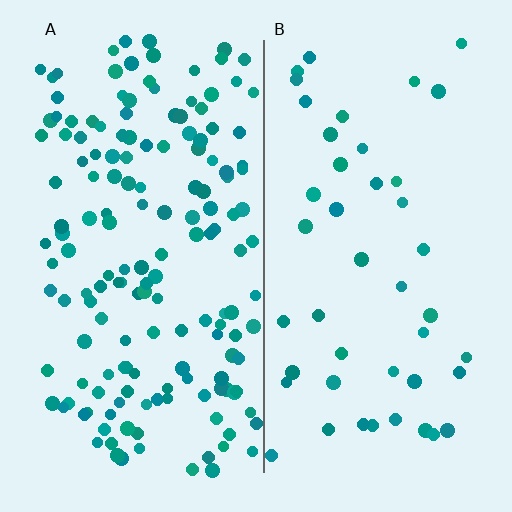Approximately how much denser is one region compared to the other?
Approximately 3.6× — region A over region B.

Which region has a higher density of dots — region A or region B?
A (the left).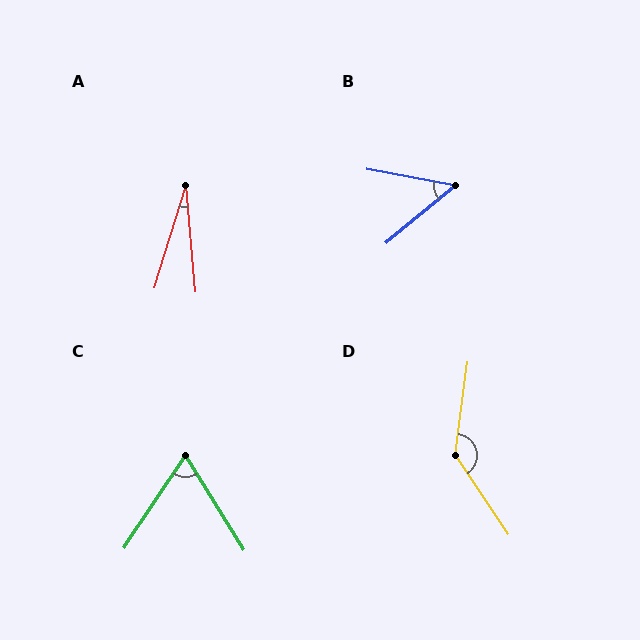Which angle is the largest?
D, at approximately 138 degrees.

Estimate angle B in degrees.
Approximately 50 degrees.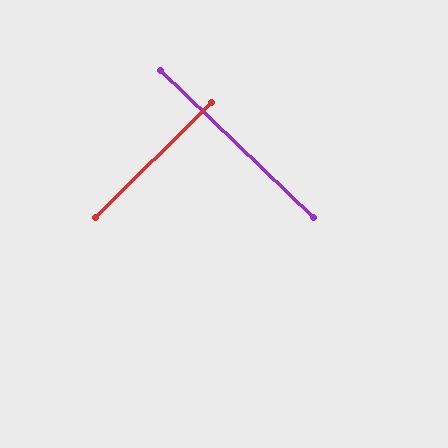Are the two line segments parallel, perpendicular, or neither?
Perpendicular — they meet at approximately 88°.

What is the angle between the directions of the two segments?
Approximately 88 degrees.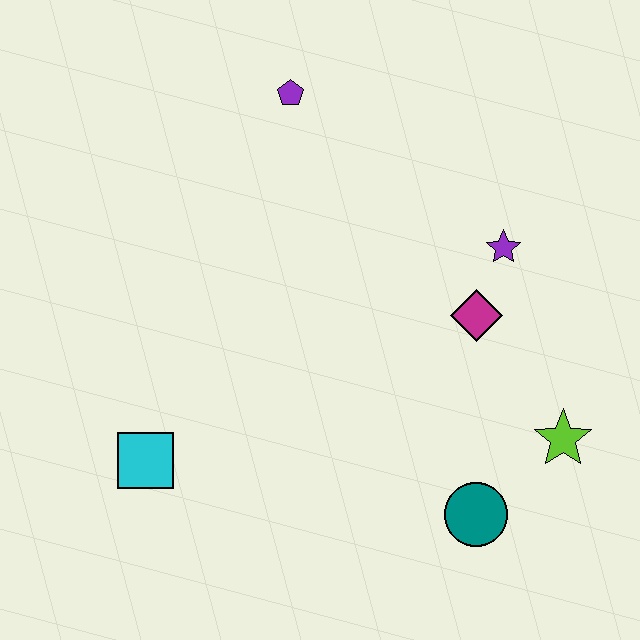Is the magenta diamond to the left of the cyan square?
No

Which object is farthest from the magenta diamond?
The cyan square is farthest from the magenta diamond.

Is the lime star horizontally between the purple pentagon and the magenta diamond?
No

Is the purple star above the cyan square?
Yes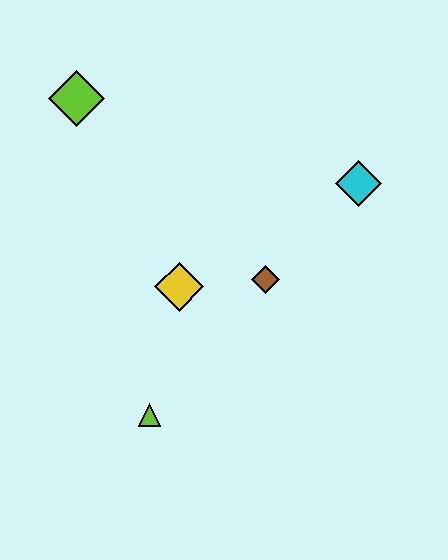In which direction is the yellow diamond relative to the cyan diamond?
The yellow diamond is to the left of the cyan diamond.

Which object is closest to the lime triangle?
The yellow diamond is closest to the lime triangle.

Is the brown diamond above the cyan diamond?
No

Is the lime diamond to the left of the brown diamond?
Yes